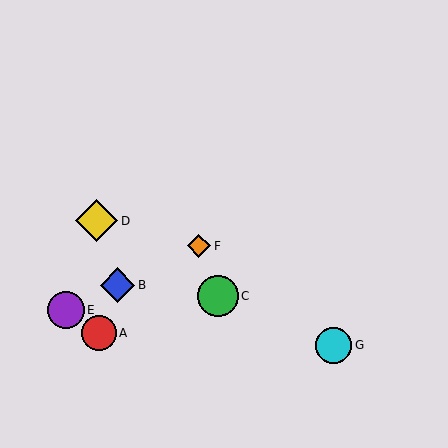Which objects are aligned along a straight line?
Objects B, E, F are aligned along a straight line.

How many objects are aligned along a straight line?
3 objects (B, E, F) are aligned along a straight line.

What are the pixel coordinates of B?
Object B is at (117, 285).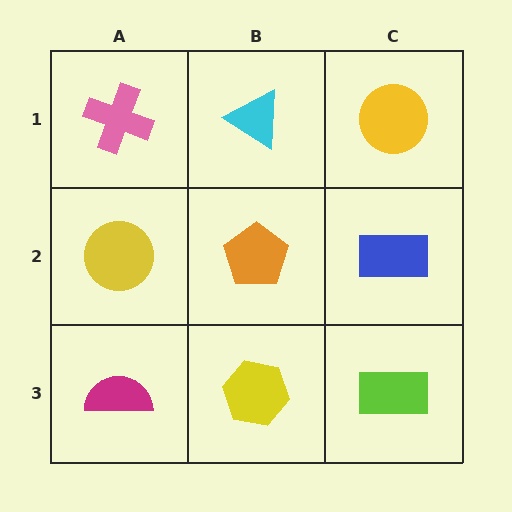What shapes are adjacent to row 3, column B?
An orange pentagon (row 2, column B), a magenta semicircle (row 3, column A), a lime rectangle (row 3, column C).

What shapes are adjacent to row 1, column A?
A yellow circle (row 2, column A), a cyan triangle (row 1, column B).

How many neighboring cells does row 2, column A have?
3.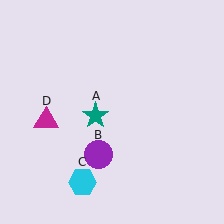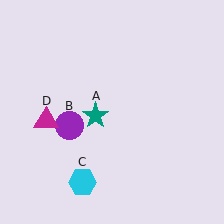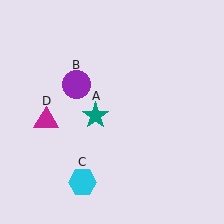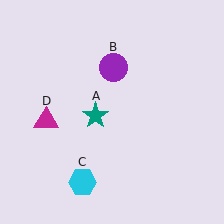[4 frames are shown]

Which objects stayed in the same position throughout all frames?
Teal star (object A) and cyan hexagon (object C) and magenta triangle (object D) remained stationary.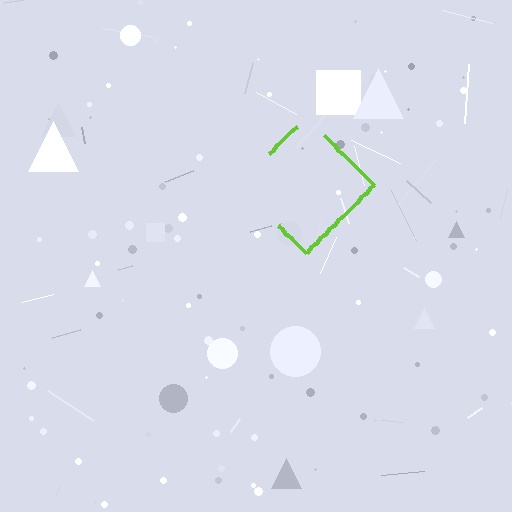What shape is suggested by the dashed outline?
The dashed outline suggests a diamond.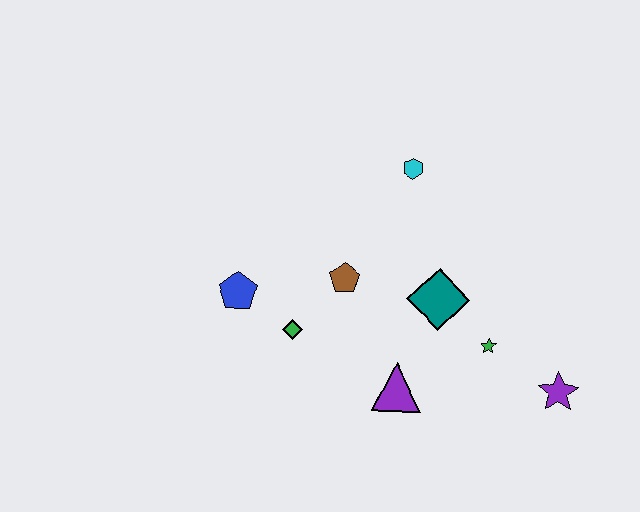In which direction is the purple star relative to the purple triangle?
The purple star is to the right of the purple triangle.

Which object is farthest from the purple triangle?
The cyan hexagon is farthest from the purple triangle.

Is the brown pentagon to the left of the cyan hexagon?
Yes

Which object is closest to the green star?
The teal diamond is closest to the green star.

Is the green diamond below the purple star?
No